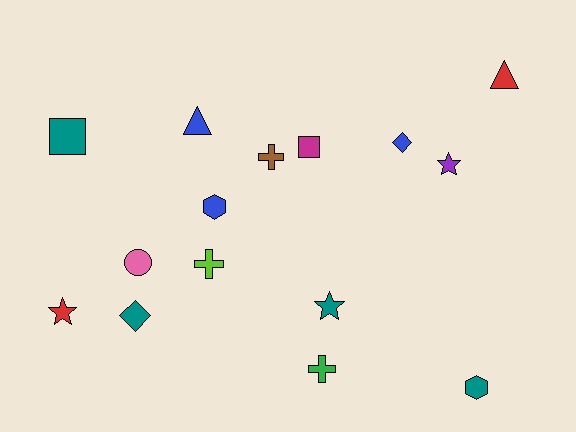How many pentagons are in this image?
There are no pentagons.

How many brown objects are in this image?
There is 1 brown object.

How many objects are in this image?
There are 15 objects.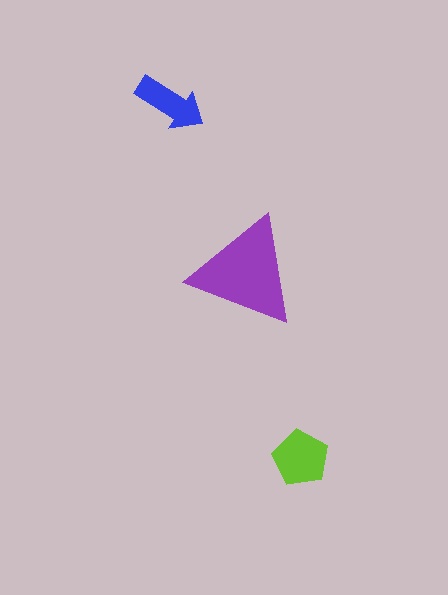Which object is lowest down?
The lime pentagon is bottommost.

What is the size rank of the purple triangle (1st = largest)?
1st.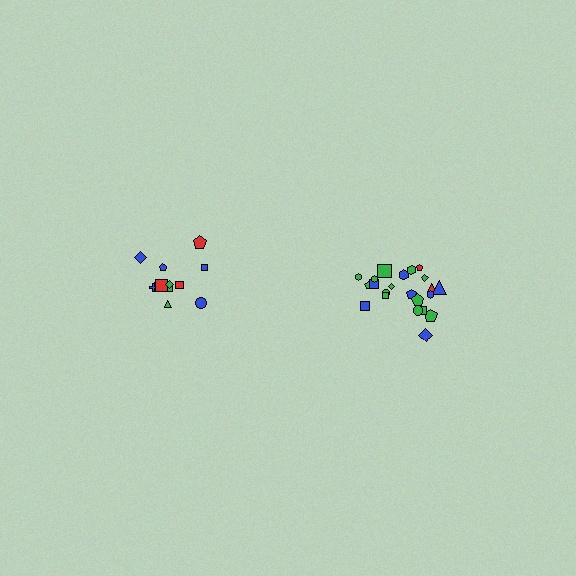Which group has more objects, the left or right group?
The right group.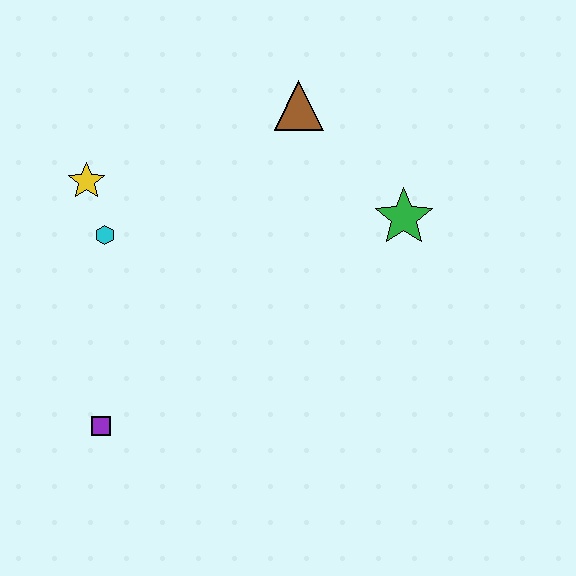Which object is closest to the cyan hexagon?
The yellow star is closest to the cyan hexagon.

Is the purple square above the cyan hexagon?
No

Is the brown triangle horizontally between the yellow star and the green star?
Yes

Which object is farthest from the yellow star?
The green star is farthest from the yellow star.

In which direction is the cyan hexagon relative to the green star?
The cyan hexagon is to the left of the green star.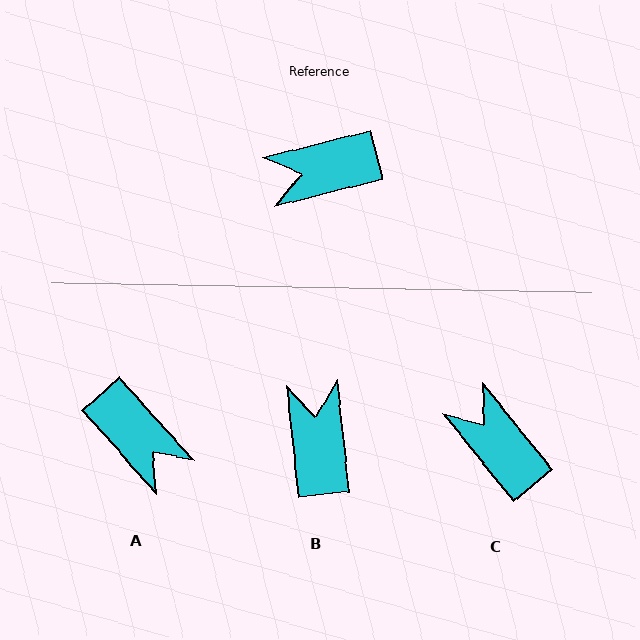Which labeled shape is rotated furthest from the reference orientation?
A, about 118 degrees away.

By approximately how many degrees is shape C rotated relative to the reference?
Approximately 65 degrees clockwise.